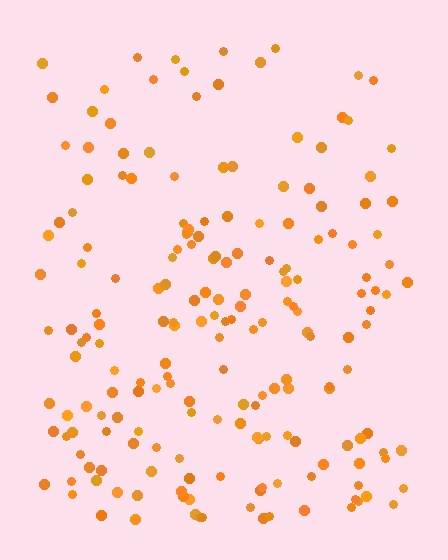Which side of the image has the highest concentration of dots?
The bottom.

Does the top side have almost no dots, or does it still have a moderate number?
Still a moderate number, just noticeably fewer than the bottom.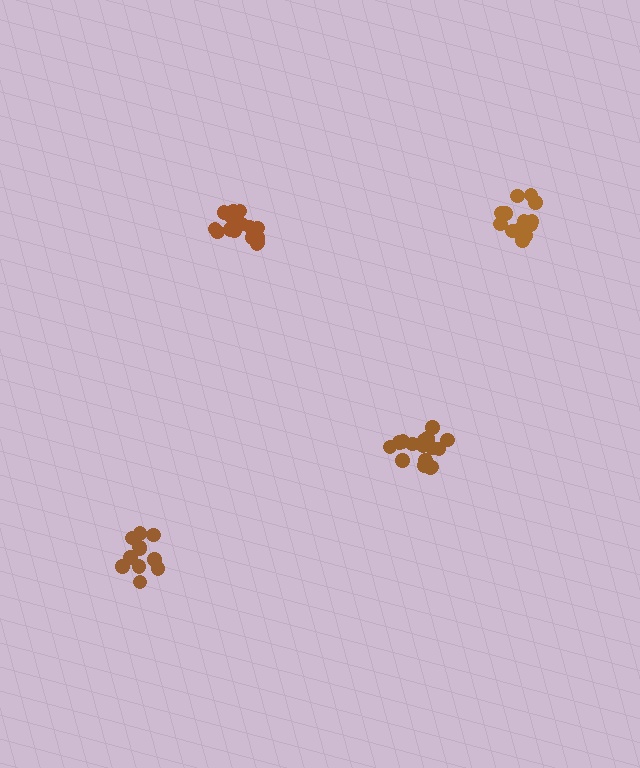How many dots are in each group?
Group 1: 15 dots, Group 2: 11 dots, Group 3: 16 dots, Group 4: 16 dots (58 total).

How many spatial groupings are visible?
There are 4 spatial groupings.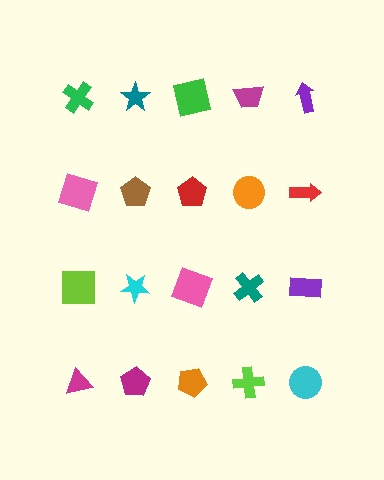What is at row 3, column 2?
A cyan star.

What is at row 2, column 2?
A brown pentagon.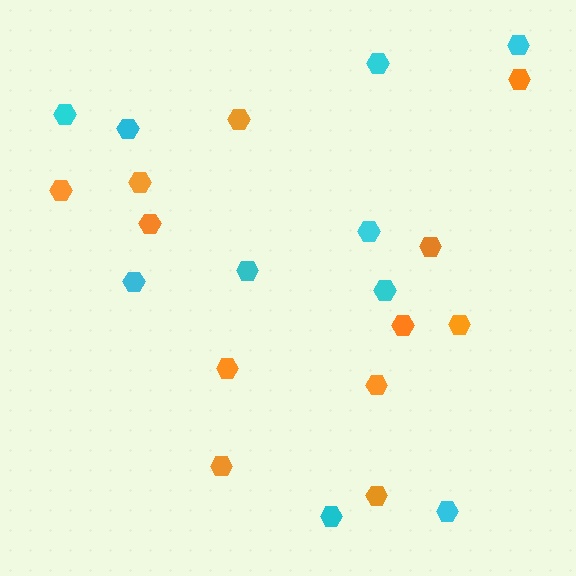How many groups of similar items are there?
There are 2 groups: one group of cyan hexagons (10) and one group of orange hexagons (12).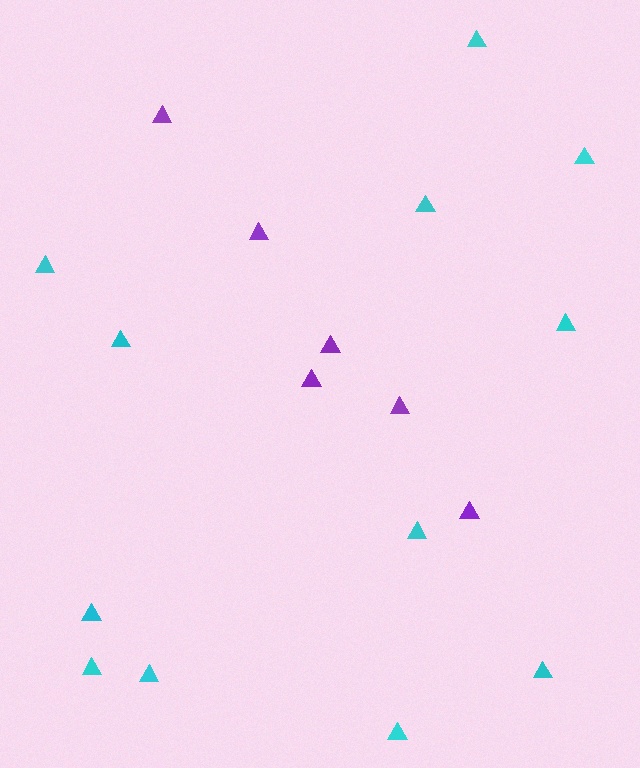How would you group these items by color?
There are 2 groups: one group of purple triangles (6) and one group of cyan triangles (12).